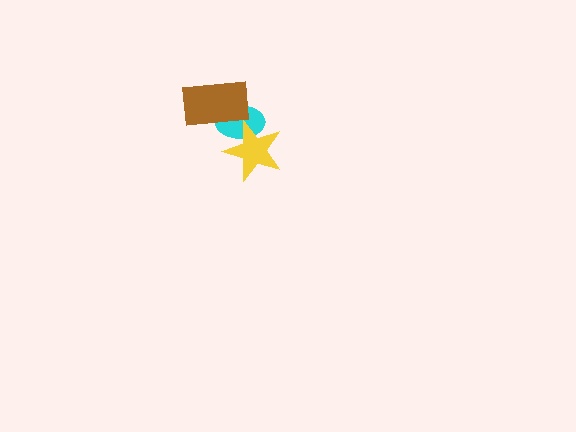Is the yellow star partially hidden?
No, no other shape covers it.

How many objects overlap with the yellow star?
1 object overlaps with the yellow star.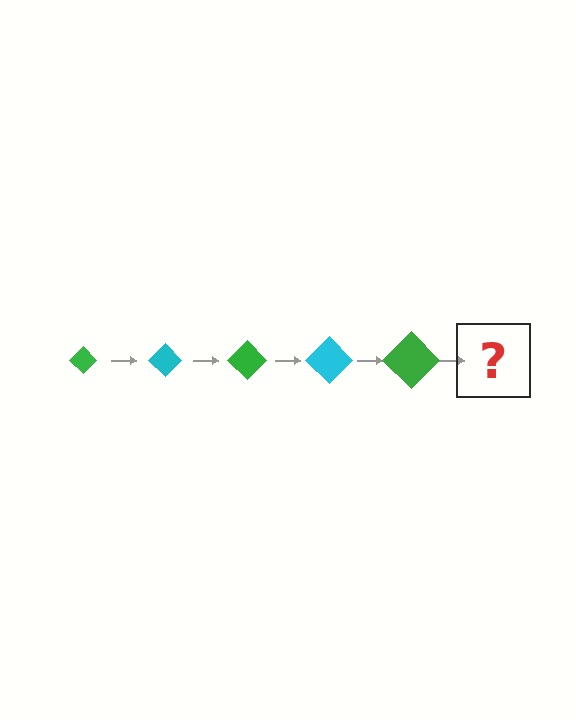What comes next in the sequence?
The next element should be a cyan diamond, larger than the previous one.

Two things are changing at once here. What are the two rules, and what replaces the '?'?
The two rules are that the diamond grows larger each step and the color cycles through green and cyan. The '?' should be a cyan diamond, larger than the previous one.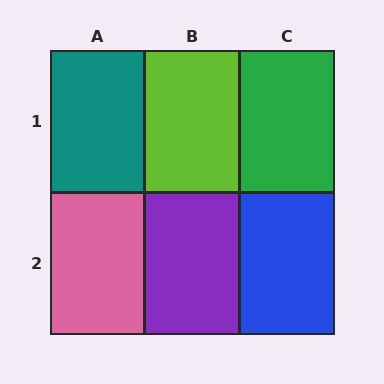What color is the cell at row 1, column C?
Green.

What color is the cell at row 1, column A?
Teal.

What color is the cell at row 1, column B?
Lime.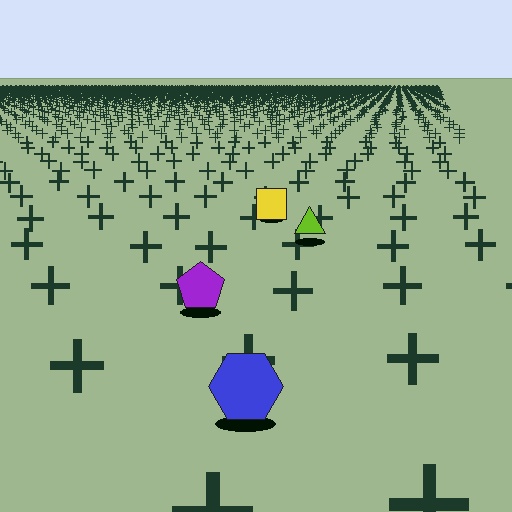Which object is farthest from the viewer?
The yellow square is farthest from the viewer. It appears smaller and the ground texture around it is denser.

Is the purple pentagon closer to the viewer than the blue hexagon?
No. The blue hexagon is closer — you can tell from the texture gradient: the ground texture is coarser near it.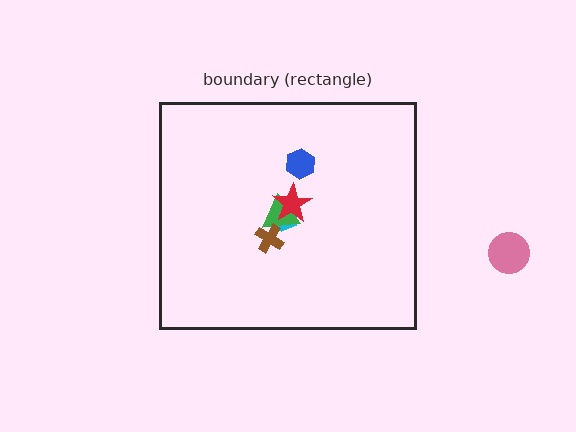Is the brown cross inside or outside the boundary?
Inside.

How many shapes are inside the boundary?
5 inside, 1 outside.